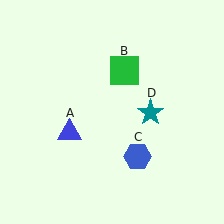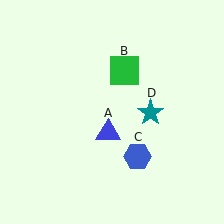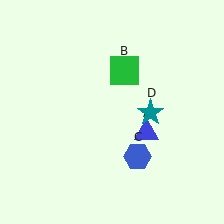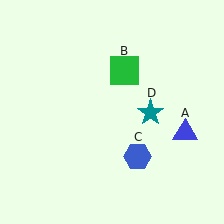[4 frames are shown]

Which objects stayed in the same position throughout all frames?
Green square (object B) and blue hexagon (object C) and teal star (object D) remained stationary.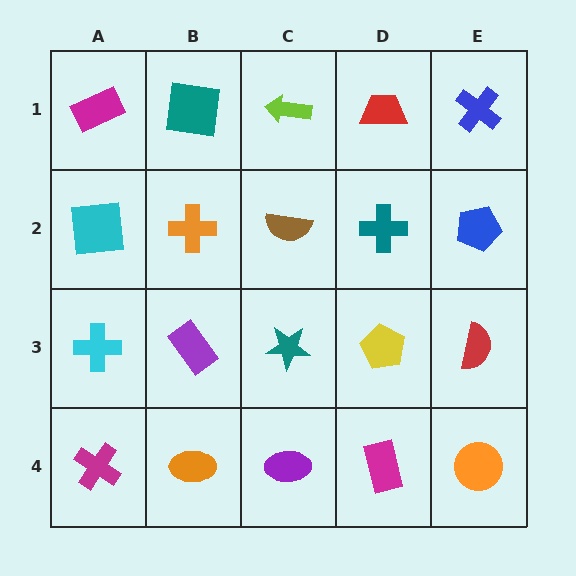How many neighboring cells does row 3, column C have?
4.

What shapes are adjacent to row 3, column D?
A teal cross (row 2, column D), a magenta rectangle (row 4, column D), a teal star (row 3, column C), a red semicircle (row 3, column E).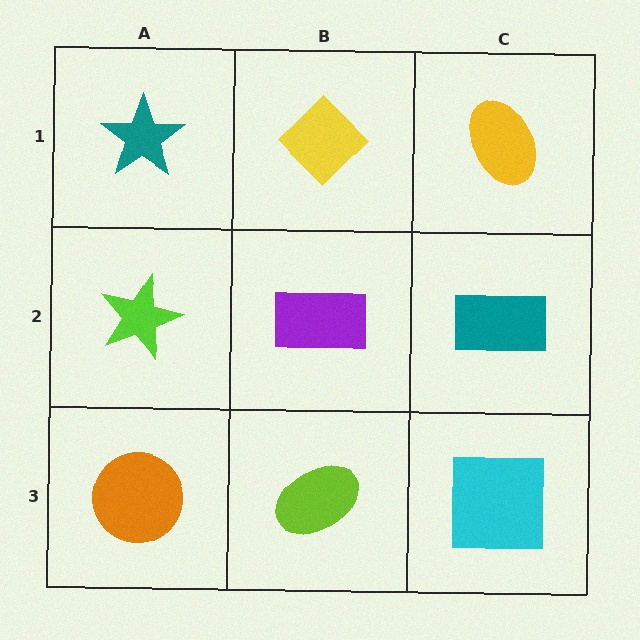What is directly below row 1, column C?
A teal rectangle.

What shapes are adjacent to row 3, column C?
A teal rectangle (row 2, column C), a lime ellipse (row 3, column B).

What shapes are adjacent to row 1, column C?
A teal rectangle (row 2, column C), a yellow diamond (row 1, column B).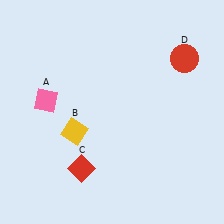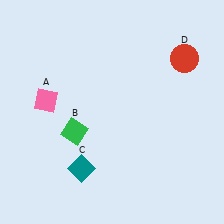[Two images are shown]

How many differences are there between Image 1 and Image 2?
There are 2 differences between the two images.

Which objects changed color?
B changed from yellow to green. C changed from red to teal.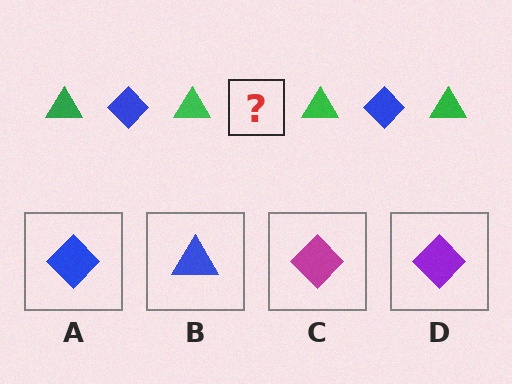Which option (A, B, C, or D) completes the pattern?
A.